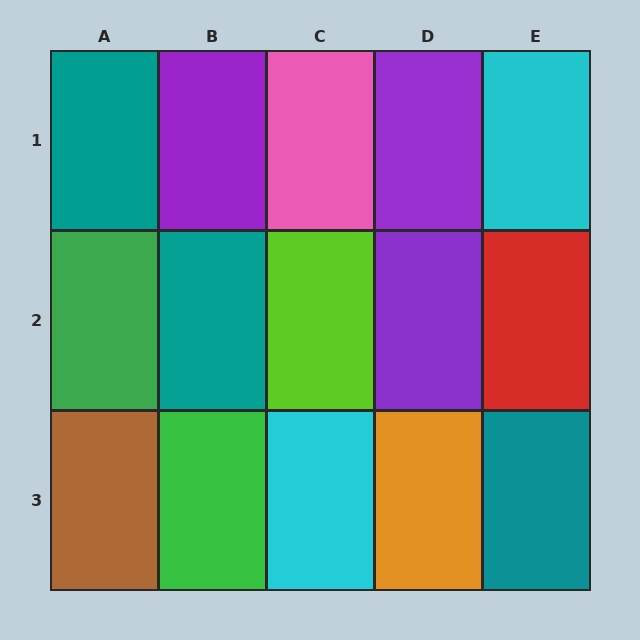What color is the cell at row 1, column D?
Purple.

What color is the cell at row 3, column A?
Brown.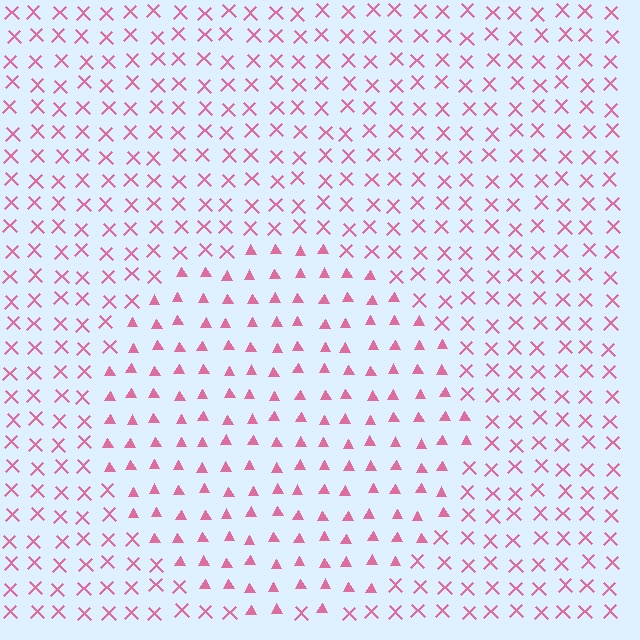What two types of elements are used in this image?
The image uses triangles inside the circle region and X marks outside it.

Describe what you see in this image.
The image is filled with small pink elements arranged in a uniform grid. A circle-shaped region contains triangles, while the surrounding area contains X marks. The boundary is defined purely by the change in element shape.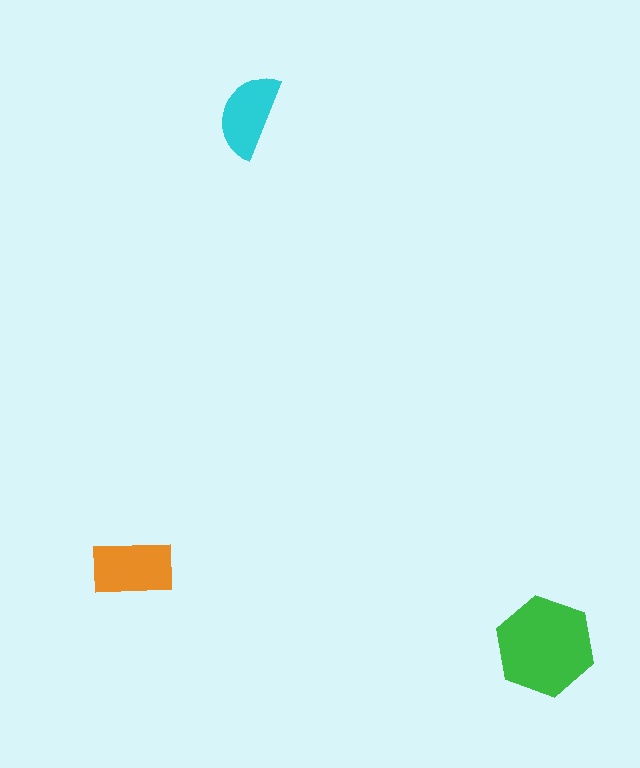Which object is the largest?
The green hexagon.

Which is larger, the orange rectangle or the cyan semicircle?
The orange rectangle.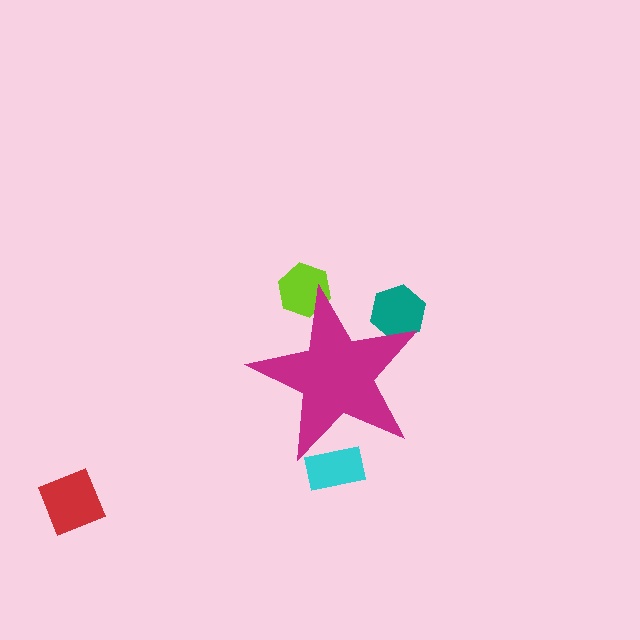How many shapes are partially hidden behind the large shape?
3 shapes are partially hidden.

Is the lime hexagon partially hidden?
Yes, the lime hexagon is partially hidden behind the magenta star.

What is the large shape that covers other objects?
A magenta star.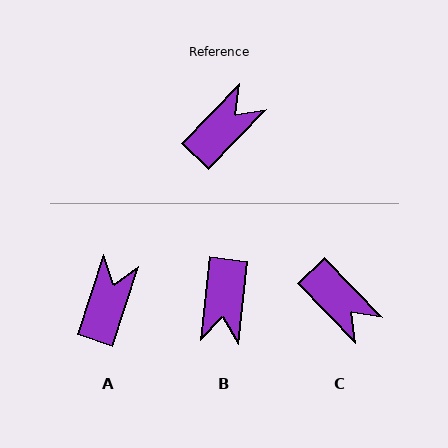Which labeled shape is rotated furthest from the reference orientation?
B, about 142 degrees away.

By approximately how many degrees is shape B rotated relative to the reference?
Approximately 142 degrees clockwise.